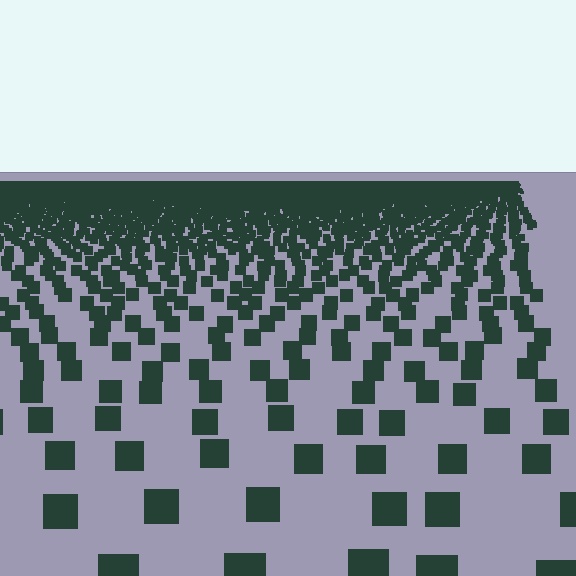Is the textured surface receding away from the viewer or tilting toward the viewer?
The surface is receding away from the viewer. Texture elements get smaller and denser toward the top.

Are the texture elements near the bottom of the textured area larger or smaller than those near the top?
Larger. Near the bottom, elements are closer to the viewer and appear at a bigger on-screen size.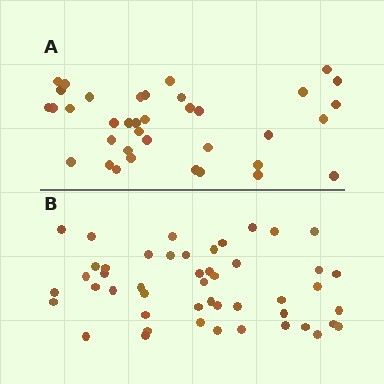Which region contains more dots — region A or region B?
Region B (the bottom region) has more dots.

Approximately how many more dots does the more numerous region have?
Region B has roughly 12 or so more dots than region A.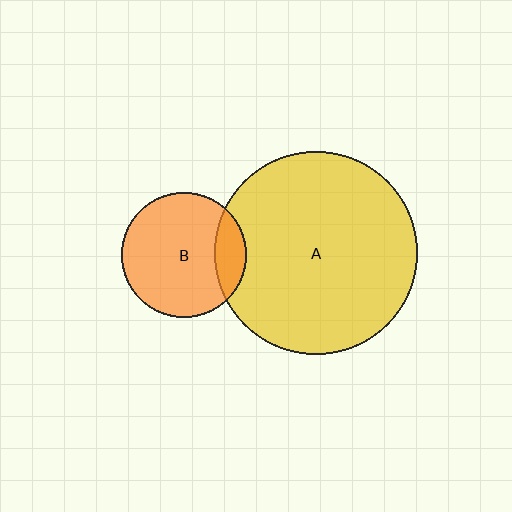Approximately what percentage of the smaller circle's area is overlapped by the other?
Approximately 15%.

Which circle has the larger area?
Circle A (yellow).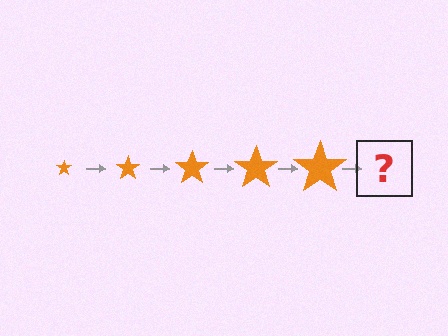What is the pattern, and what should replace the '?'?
The pattern is that the star gets progressively larger each step. The '?' should be an orange star, larger than the previous one.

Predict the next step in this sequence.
The next step is an orange star, larger than the previous one.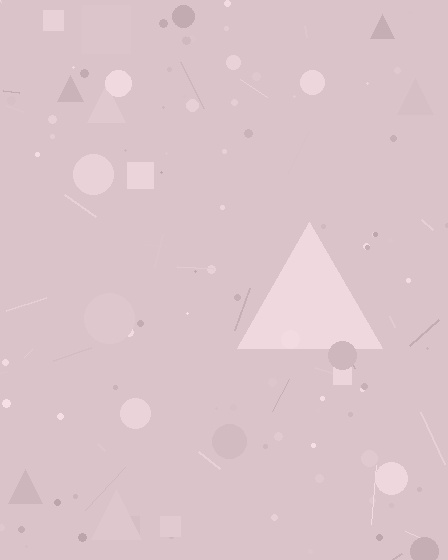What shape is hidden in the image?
A triangle is hidden in the image.